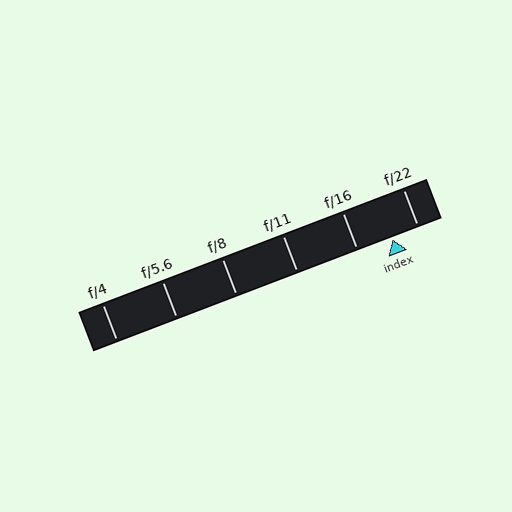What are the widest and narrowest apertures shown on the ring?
The widest aperture shown is f/4 and the narrowest is f/22.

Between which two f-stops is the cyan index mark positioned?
The index mark is between f/16 and f/22.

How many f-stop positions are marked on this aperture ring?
There are 6 f-stop positions marked.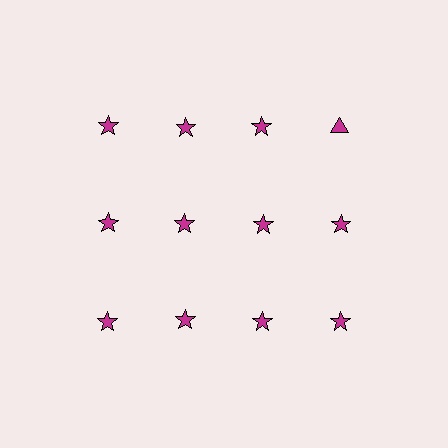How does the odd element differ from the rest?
It has a different shape: triangle instead of star.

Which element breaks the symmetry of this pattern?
The magenta triangle in the top row, second from right column breaks the symmetry. All other shapes are magenta stars.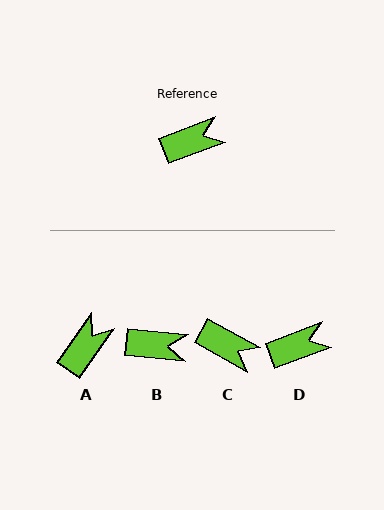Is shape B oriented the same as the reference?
No, it is off by about 26 degrees.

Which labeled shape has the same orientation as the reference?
D.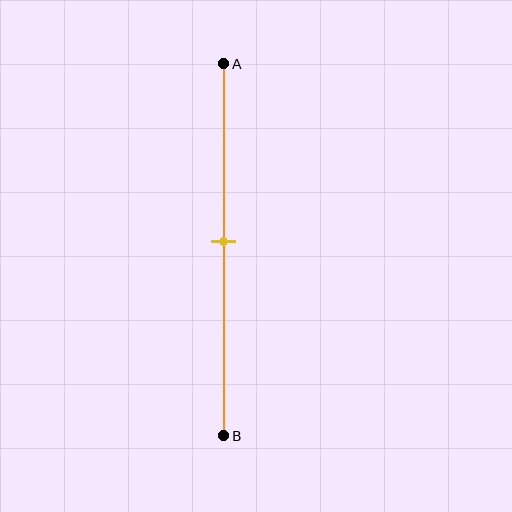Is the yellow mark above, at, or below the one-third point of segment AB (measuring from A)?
The yellow mark is below the one-third point of segment AB.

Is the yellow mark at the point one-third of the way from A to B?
No, the mark is at about 50% from A, not at the 33% one-third point.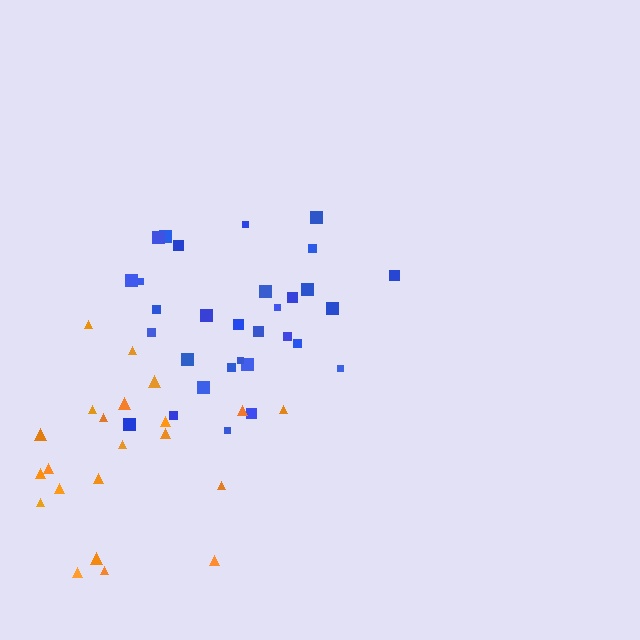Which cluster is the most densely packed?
Blue.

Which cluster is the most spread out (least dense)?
Orange.